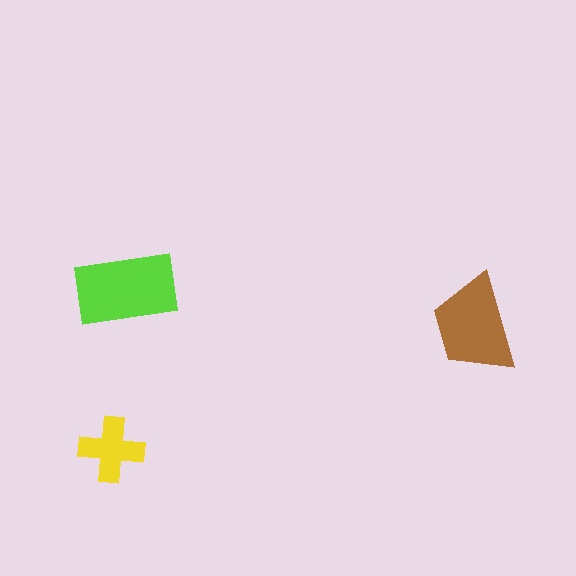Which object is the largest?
The lime rectangle.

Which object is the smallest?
The yellow cross.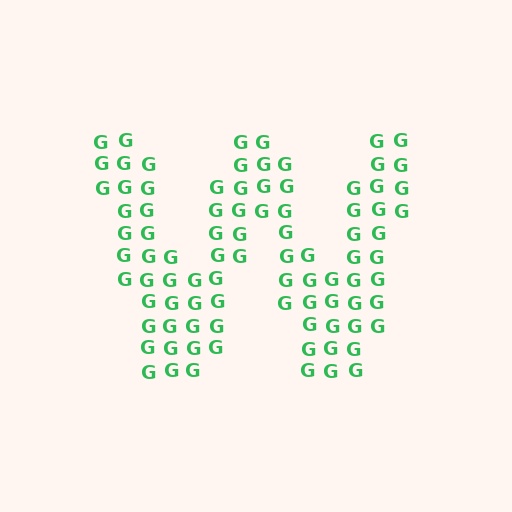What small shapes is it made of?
It is made of small letter G's.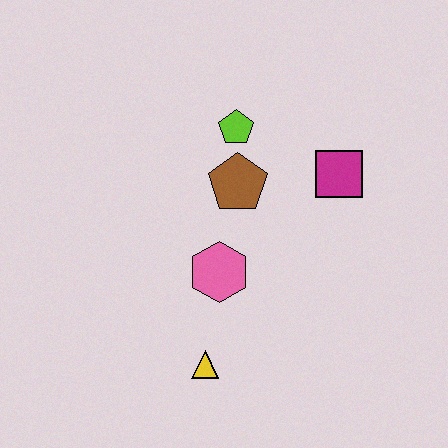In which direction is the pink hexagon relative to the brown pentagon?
The pink hexagon is below the brown pentagon.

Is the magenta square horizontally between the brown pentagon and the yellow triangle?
No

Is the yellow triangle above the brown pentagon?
No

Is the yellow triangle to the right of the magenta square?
No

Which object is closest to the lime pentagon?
The brown pentagon is closest to the lime pentagon.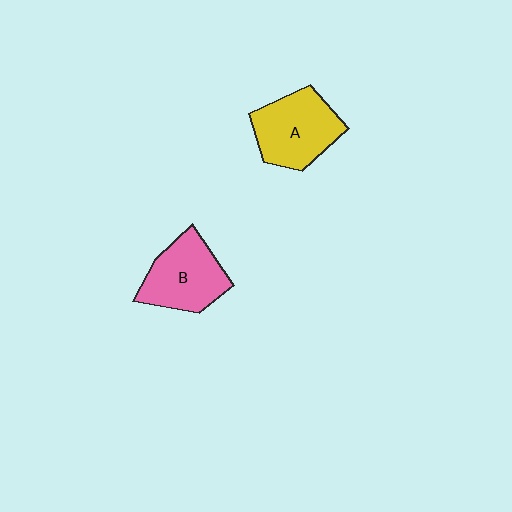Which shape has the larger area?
Shape A (yellow).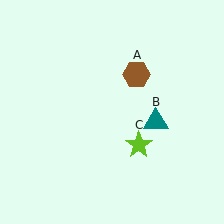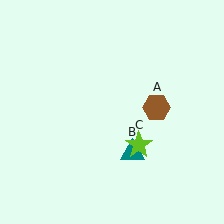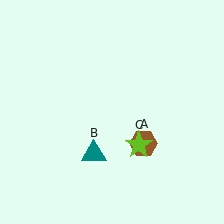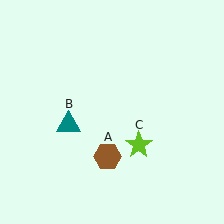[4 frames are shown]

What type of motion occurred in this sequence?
The brown hexagon (object A), teal triangle (object B) rotated clockwise around the center of the scene.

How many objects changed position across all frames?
2 objects changed position: brown hexagon (object A), teal triangle (object B).